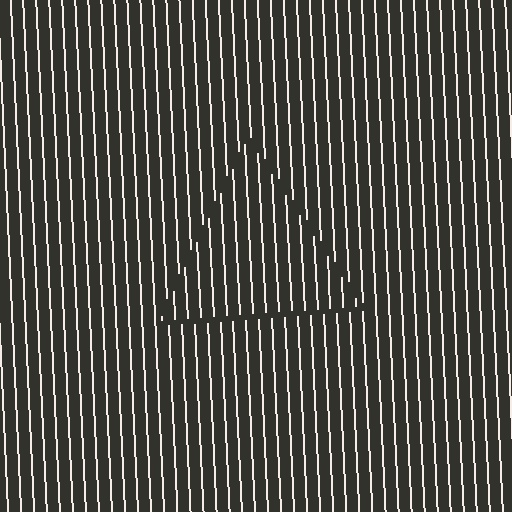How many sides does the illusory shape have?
3 sides — the line-ends trace a triangle.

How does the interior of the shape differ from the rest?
The interior of the shape contains the same grating, shifted by half a period — the contour is defined by the phase discontinuity where line-ends from the inner and outer gratings abut.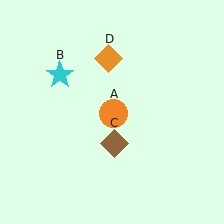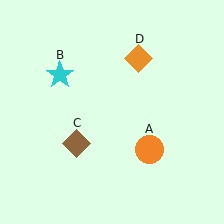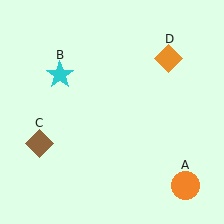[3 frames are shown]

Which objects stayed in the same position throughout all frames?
Cyan star (object B) remained stationary.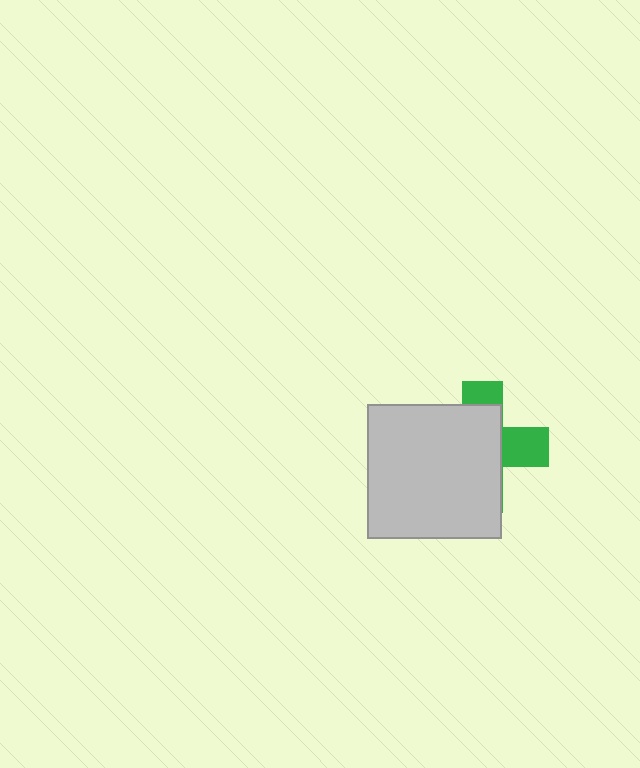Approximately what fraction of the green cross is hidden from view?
Roughly 67% of the green cross is hidden behind the light gray square.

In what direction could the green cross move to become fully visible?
The green cross could move right. That would shift it out from behind the light gray square entirely.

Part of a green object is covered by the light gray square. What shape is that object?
It is a cross.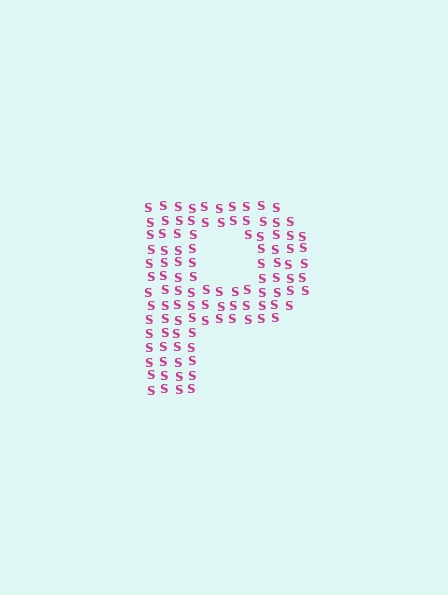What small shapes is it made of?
It is made of small letter S's.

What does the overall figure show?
The overall figure shows the letter P.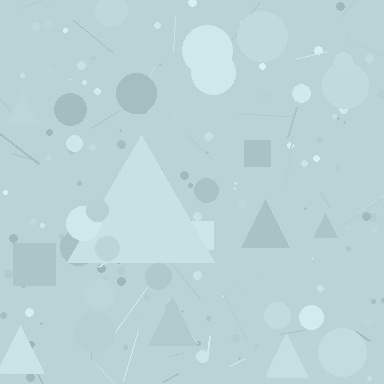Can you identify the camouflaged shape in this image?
The camouflaged shape is a triangle.